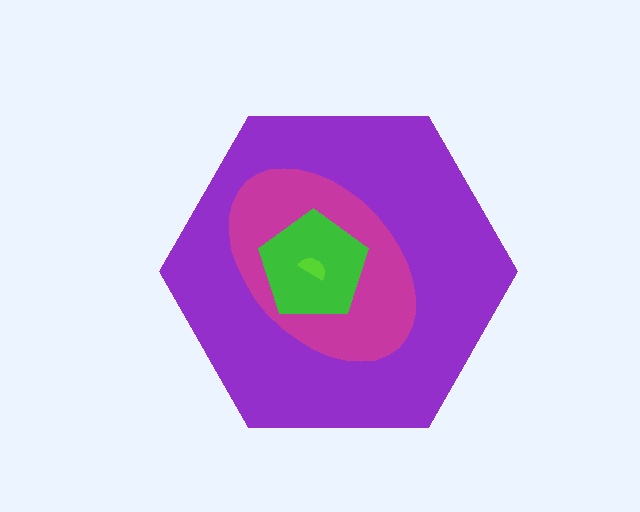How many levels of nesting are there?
4.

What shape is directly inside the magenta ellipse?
The green pentagon.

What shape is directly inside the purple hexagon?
The magenta ellipse.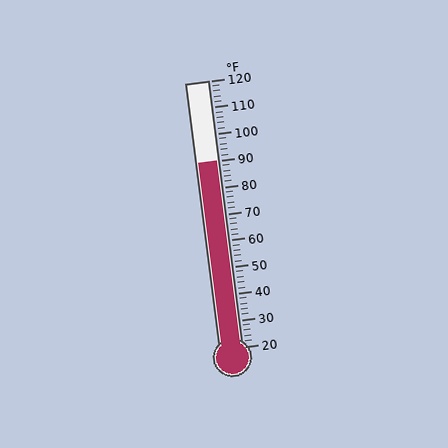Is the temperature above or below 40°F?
The temperature is above 40°F.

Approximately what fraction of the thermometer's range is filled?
The thermometer is filled to approximately 70% of its range.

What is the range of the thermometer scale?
The thermometer scale ranges from 20°F to 120°F.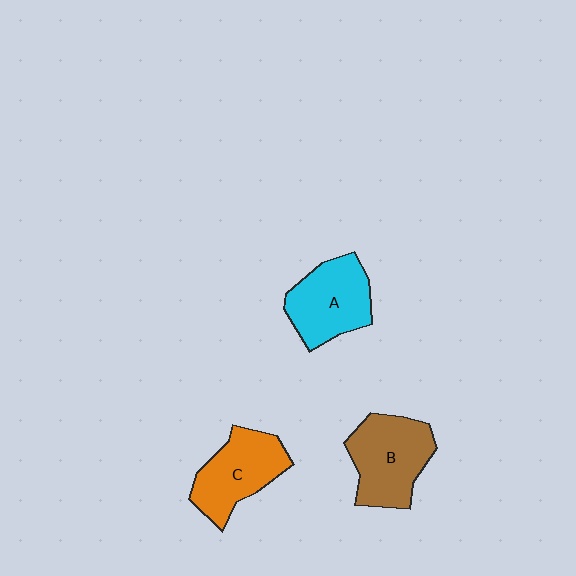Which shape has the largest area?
Shape B (brown).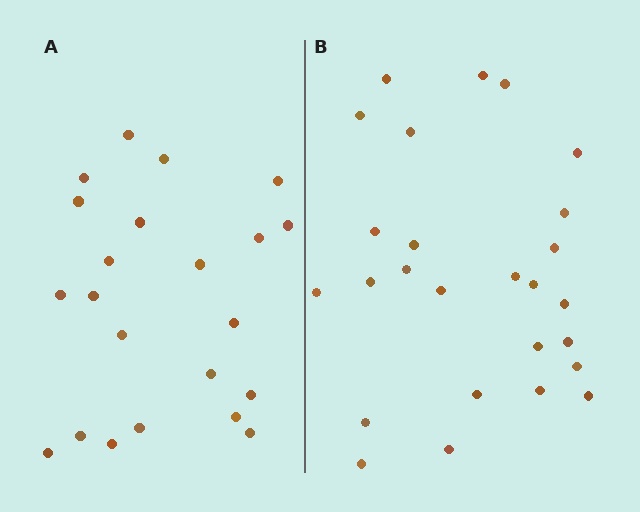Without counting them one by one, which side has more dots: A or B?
Region B (the right region) has more dots.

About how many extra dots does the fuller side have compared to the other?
Region B has about 4 more dots than region A.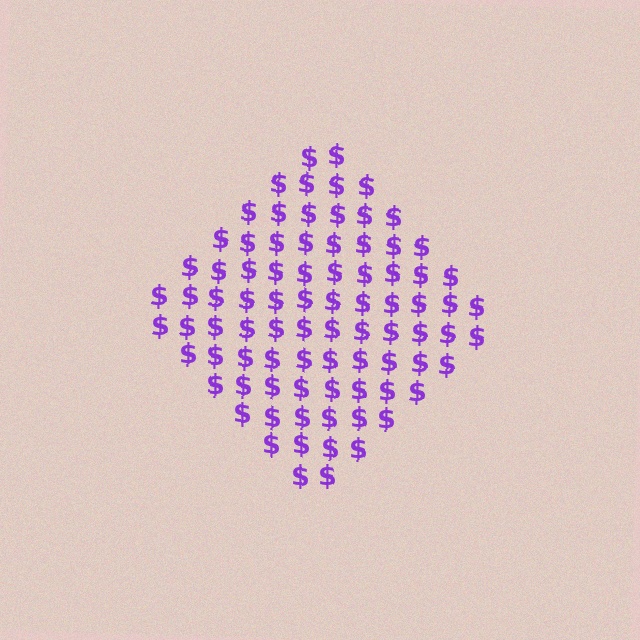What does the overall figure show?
The overall figure shows a diamond.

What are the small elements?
The small elements are dollar signs.